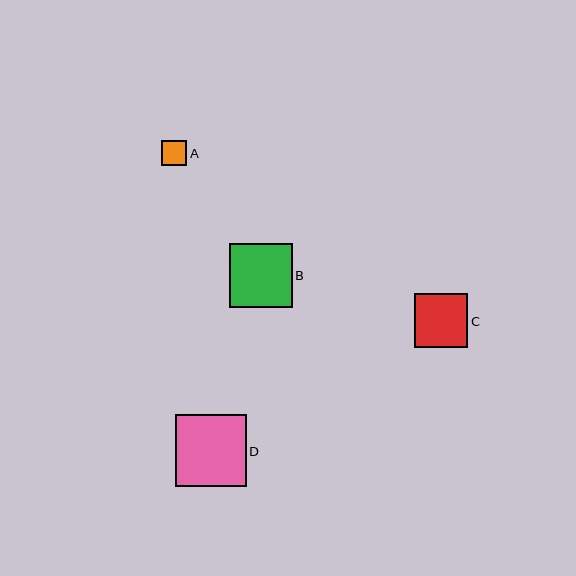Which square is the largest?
Square D is the largest with a size of approximately 71 pixels.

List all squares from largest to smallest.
From largest to smallest: D, B, C, A.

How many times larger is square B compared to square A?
Square B is approximately 2.5 times the size of square A.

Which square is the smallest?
Square A is the smallest with a size of approximately 26 pixels.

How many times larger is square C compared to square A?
Square C is approximately 2.1 times the size of square A.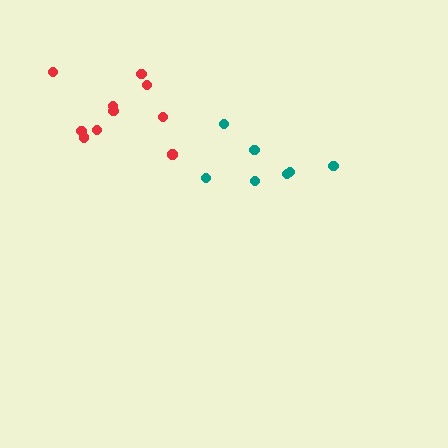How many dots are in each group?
Group 1: 10 dots, Group 2: 7 dots (17 total).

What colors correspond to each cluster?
The clusters are colored: red, teal.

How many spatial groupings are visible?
There are 2 spatial groupings.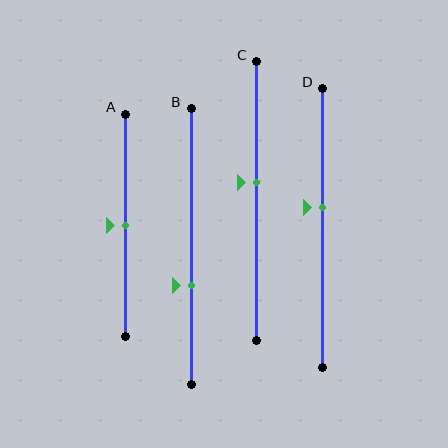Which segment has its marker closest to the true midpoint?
Segment A has its marker closest to the true midpoint.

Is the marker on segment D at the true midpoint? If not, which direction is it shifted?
No, the marker on segment D is shifted upward by about 7% of the segment length.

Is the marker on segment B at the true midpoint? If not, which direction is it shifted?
No, the marker on segment B is shifted downward by about 14% of the segment length.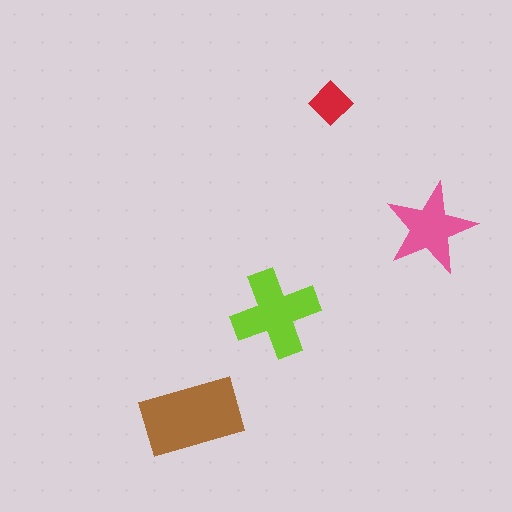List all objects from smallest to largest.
The red diamond, the pink star, the lime cross, the brown rectangle.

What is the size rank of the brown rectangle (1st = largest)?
1st.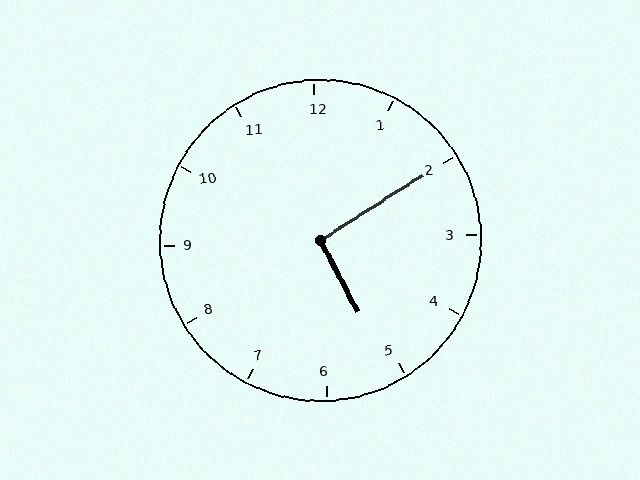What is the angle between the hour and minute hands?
Approximately 95 degrees.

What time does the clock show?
5:10.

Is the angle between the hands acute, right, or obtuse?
It is right.